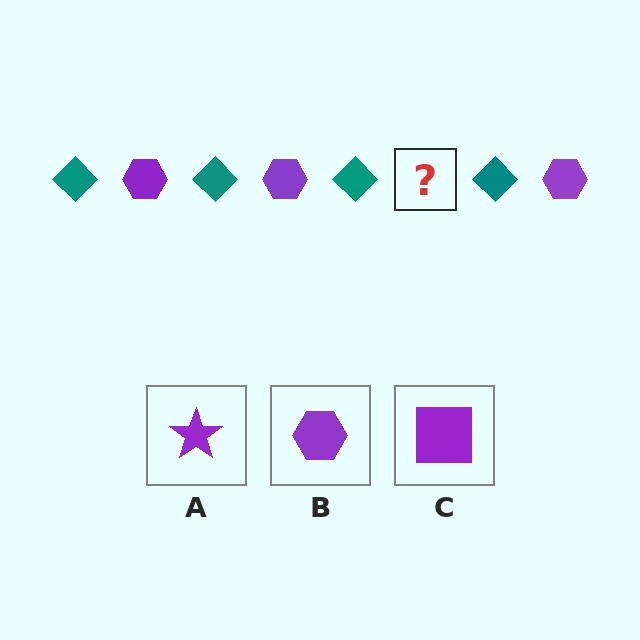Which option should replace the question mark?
Option B.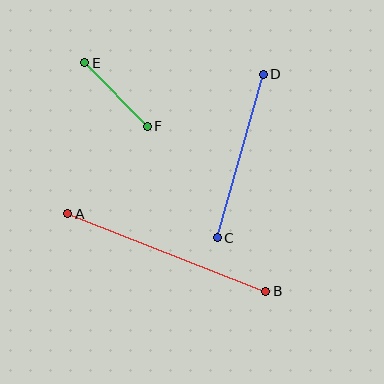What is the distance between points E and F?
The distance is approximately 89 pixels.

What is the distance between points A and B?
The distance is approximately 213 pixels.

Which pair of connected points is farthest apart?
Points A and B are farthest apart.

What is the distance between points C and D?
The distance is approximately 170 pixels.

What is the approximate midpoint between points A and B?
The midpoint is at approximately (167, 253) pixels.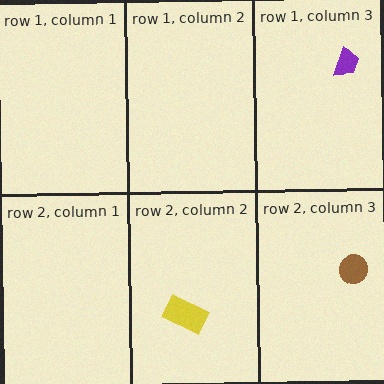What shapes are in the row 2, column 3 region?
The brown circle.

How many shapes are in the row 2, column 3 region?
1.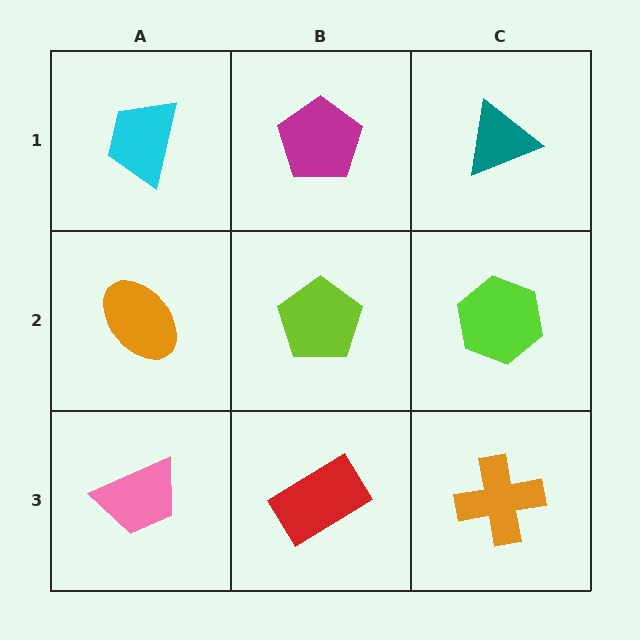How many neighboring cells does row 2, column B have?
4.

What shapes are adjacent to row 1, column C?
A lime hexagon (row 2, column C), a magenta pentagon (row 1, column B).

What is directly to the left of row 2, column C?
A lime pentagon.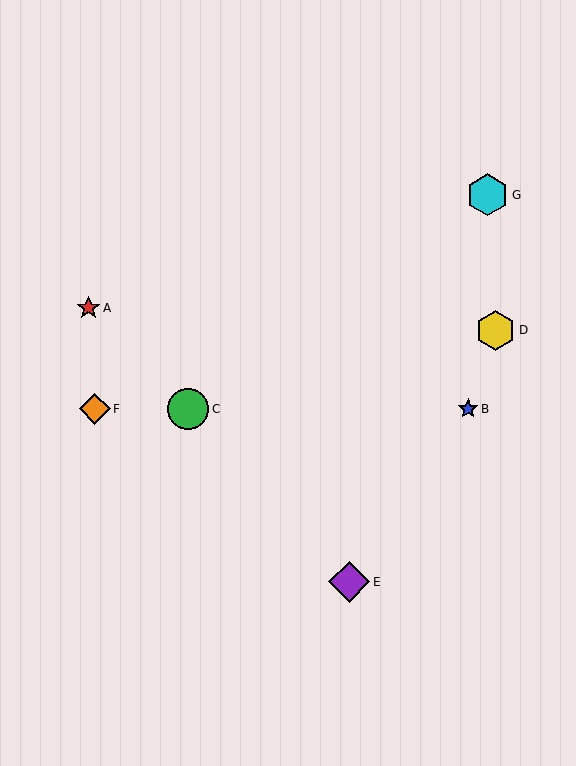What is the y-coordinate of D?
Object D is at y≈330.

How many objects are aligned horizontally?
3 objects (B, C, F) are aligned horizontally.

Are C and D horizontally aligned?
No, C is at y≈409 and D is at y≈330.